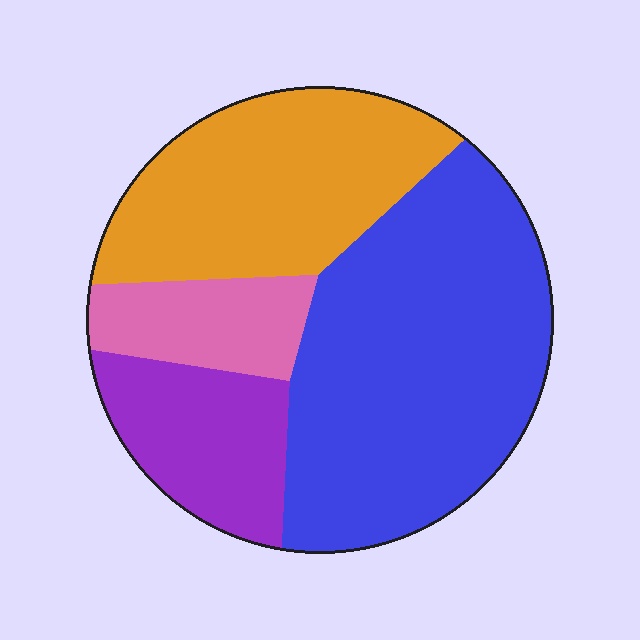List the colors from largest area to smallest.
From largest to smallest: blue, orange, purple, pink.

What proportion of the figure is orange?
Orange takes up between a sixth and a third of the figure.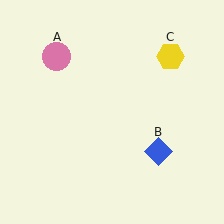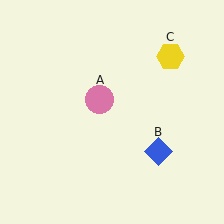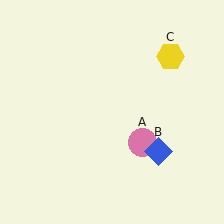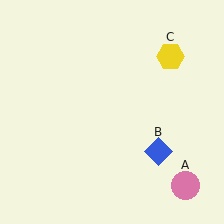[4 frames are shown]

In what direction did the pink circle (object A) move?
The pink circle (object A) moved down and to the right.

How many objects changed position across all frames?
1 object changed position: pink circle (object A).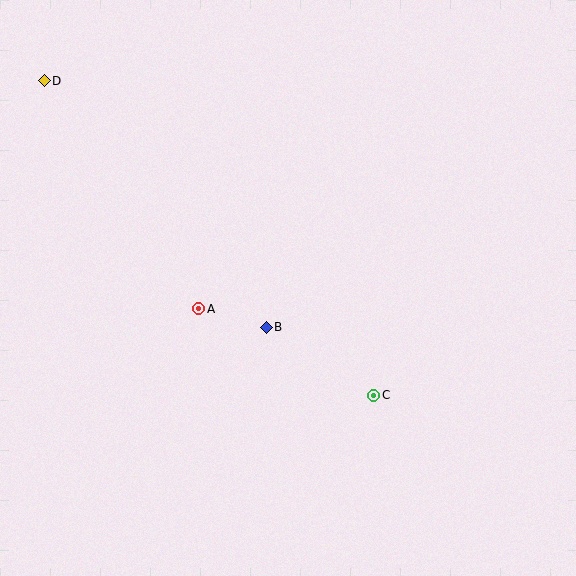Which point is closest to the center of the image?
Point B at (266, 327) is closest to the center.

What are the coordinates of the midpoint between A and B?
The midpoint between A and B is at (232, 318).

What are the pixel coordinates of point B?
Point B is at (266, 327).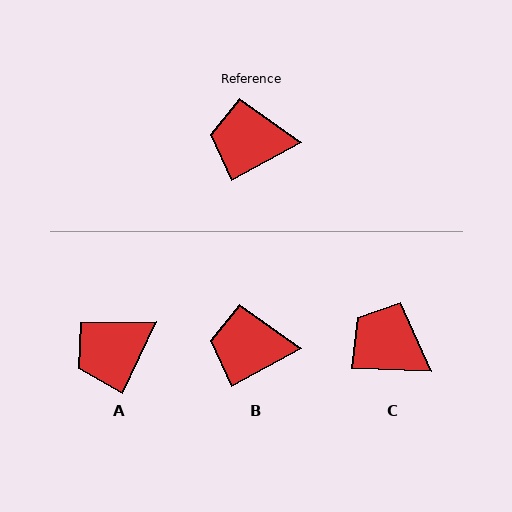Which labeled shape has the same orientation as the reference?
B.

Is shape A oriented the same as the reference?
No, it is off by about 36 degrees.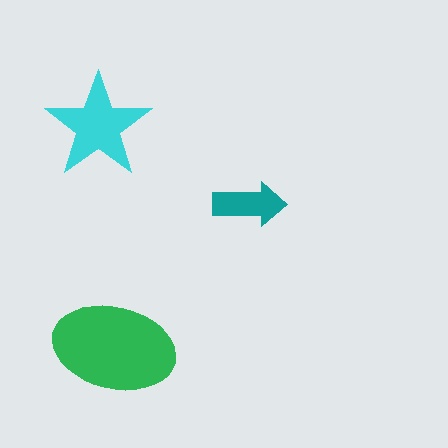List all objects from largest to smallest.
The green ellipse, the cyan star, the teal arrow.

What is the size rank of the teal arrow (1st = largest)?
3rd.